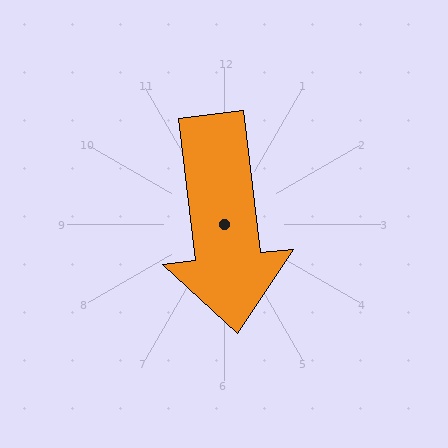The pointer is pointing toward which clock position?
Roughly 6 o'clock.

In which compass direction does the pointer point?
South.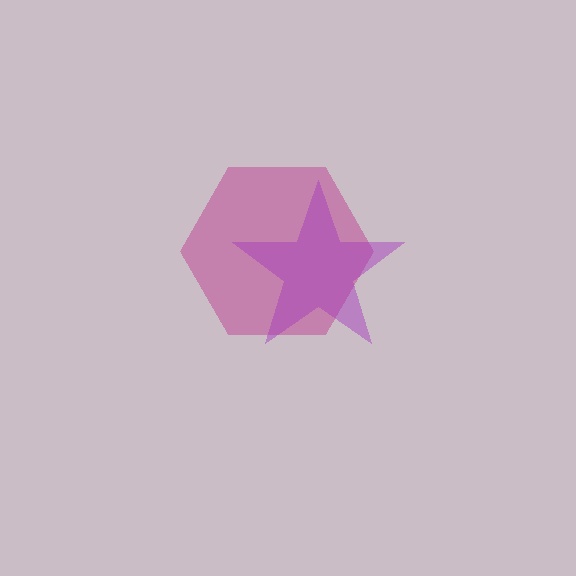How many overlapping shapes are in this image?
There are 2 overlapping shapes in the image.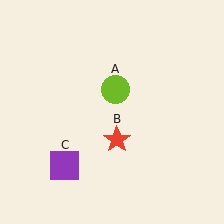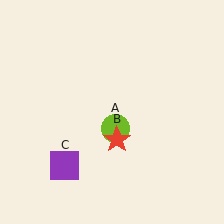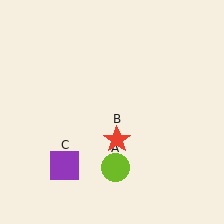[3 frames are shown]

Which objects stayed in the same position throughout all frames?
Red star (object B) and purple square (object C) remained stationary.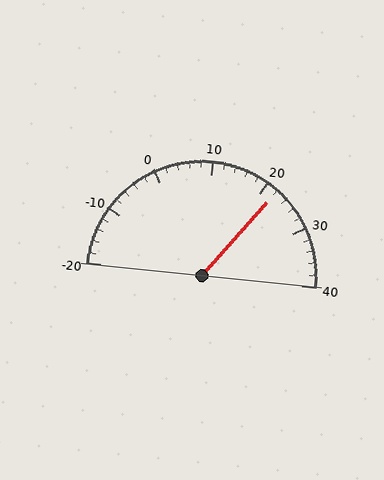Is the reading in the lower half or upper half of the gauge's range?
The reading is in the upper half of the range (-20 to 40).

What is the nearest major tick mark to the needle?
The nearest major tick mark is 20.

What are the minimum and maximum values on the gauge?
The gauge ranges from -20 to 40.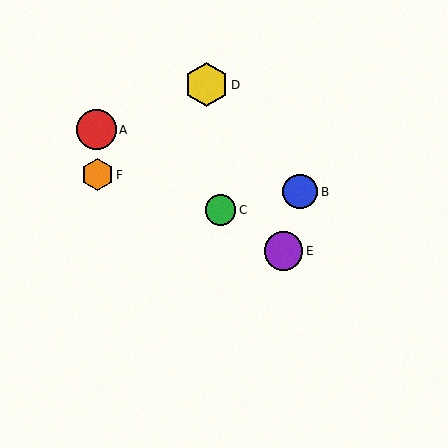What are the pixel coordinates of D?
Object D is at (207, 85).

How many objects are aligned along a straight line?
3 objects (A, C, E) are aligned along a straight line.